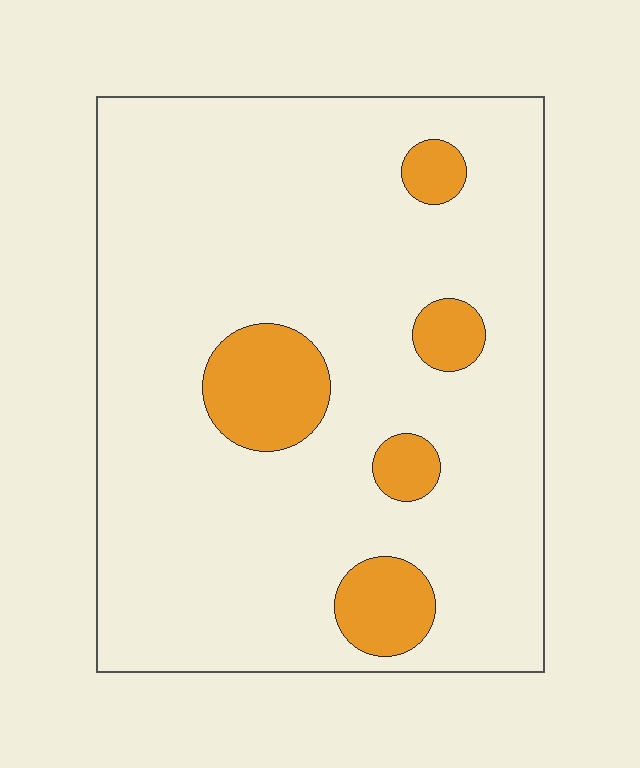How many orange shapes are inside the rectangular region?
5.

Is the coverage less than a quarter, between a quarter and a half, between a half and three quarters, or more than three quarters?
Less than a quarter.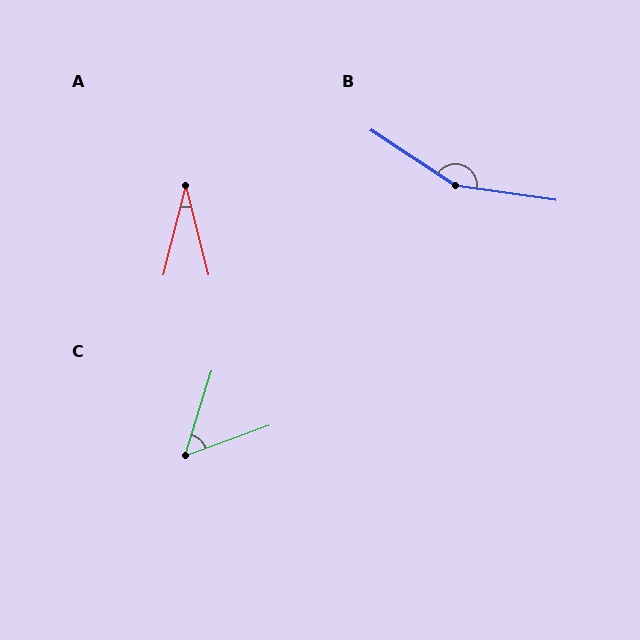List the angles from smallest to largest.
A (28°), C (53°), B (155°).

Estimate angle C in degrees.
Approximately 53 degrees.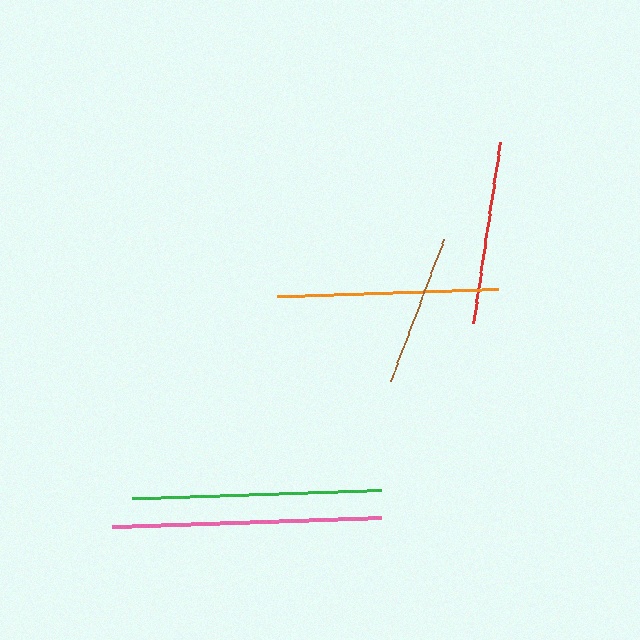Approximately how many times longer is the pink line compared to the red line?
The pink line is approximately 1.5 times the length of the red line.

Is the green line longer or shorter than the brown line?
The green line is longer than the brown line.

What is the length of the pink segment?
The pink segment is approximately 269 pixels long.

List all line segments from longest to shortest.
From longest to shortest: pink, green, orange, red, brown.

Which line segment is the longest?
The pink line is the longest at approximately 269 pixels.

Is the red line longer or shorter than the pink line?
The pink line is longer than the red line.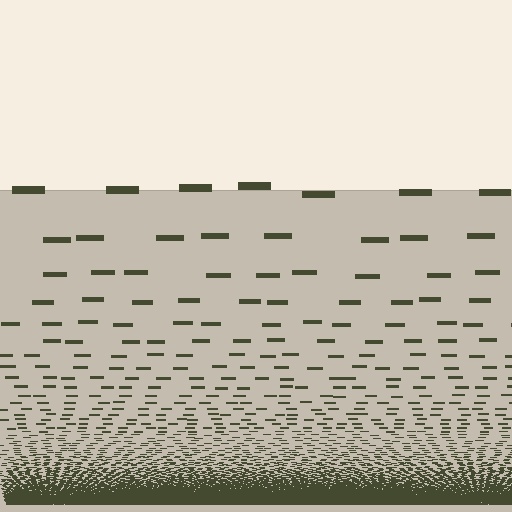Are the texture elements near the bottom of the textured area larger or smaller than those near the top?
Smaller. The gradient is inverted — elements near the bottom are smaller and denser.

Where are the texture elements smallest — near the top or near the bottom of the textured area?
Near the bottom.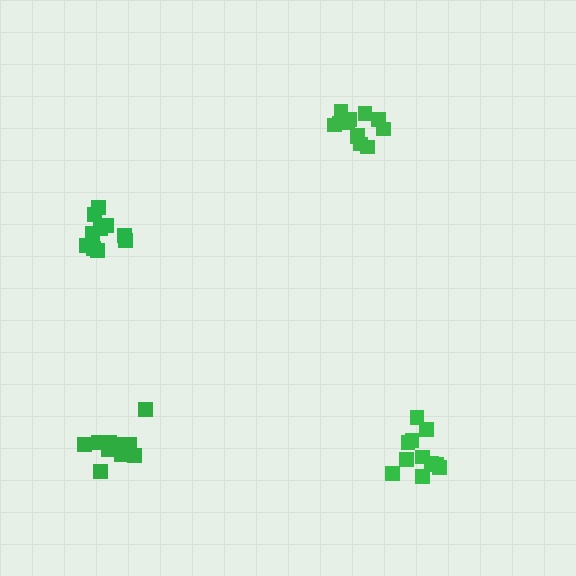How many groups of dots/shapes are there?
There are 4 groups.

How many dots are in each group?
Group 1: 10 dots, Group 2: 12 dots, Group 3: 11 dots, Group 4: 12 dots (45 total).